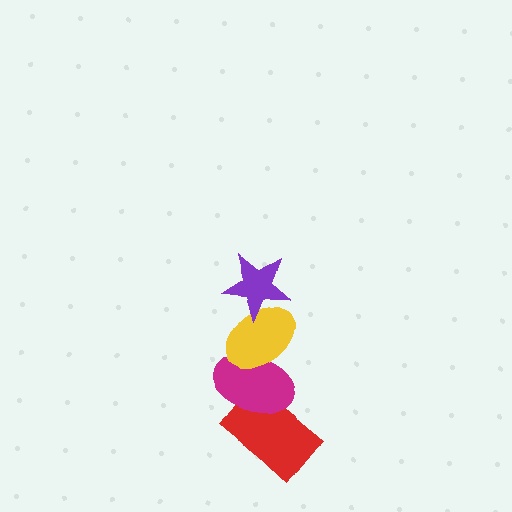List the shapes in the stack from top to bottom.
From top to bottom: the purple star, the yellow ellipse, the magenta ellipse, the red rectangle.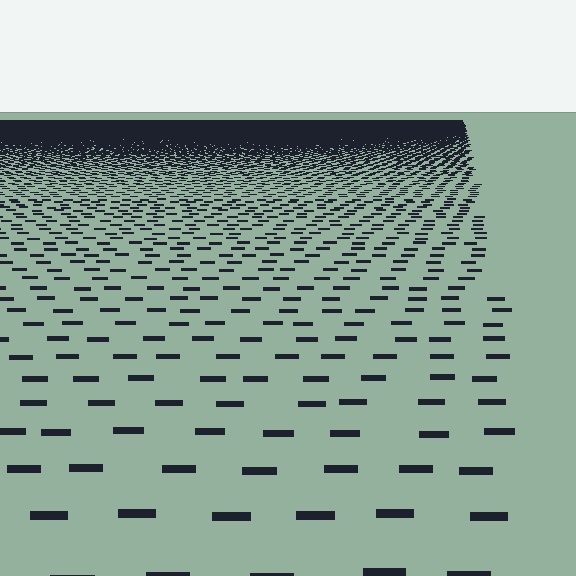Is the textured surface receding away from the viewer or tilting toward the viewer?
The surface is receding away from the viewer. Texture elements get smaller and denser toward the top.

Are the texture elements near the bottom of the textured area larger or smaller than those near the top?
Larger. Near the bottom, elements are closer to the viewer and appear at a bigger on-screen size.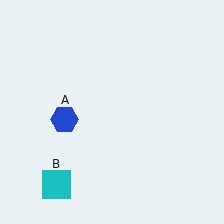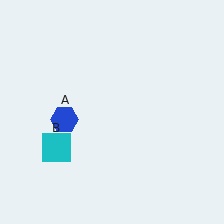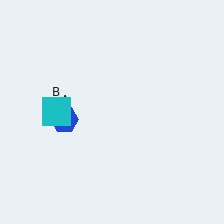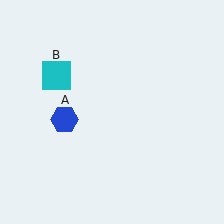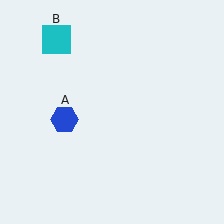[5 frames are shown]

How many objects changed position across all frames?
1 object changed position: cyan square (object B).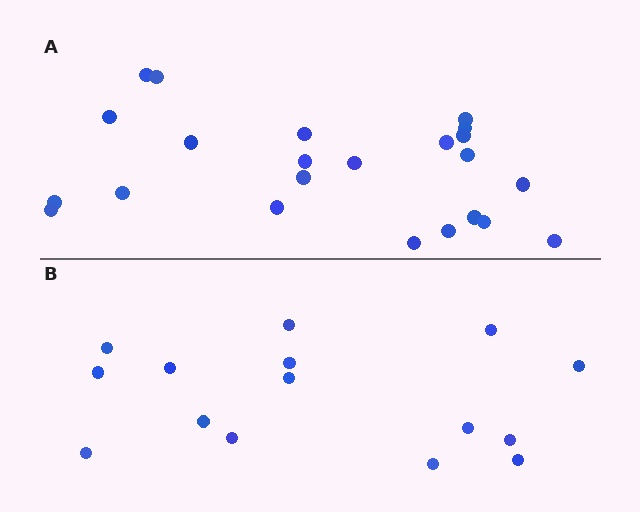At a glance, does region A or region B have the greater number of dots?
Region A (the top region) has more dots.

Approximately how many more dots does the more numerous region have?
Region A has roughly 8 or so more dots than region B.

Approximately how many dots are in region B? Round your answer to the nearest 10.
About 20 dots. (The exact count is 15, which rounds to 20.)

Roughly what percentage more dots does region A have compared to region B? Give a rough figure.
About 55% more.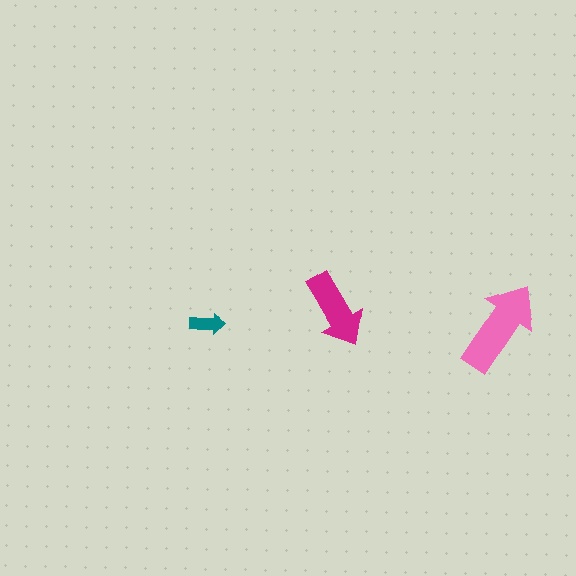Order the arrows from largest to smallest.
the pink one, the magenta one, the teal one.